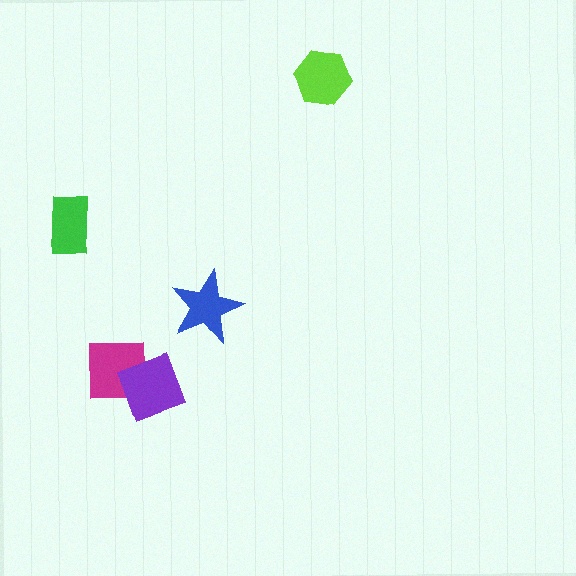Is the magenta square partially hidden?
Yes, it is partially covered by another shape.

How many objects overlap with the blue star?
0 objects overlap with the blue star.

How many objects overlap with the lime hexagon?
0 objects overlap with the lime hexagon.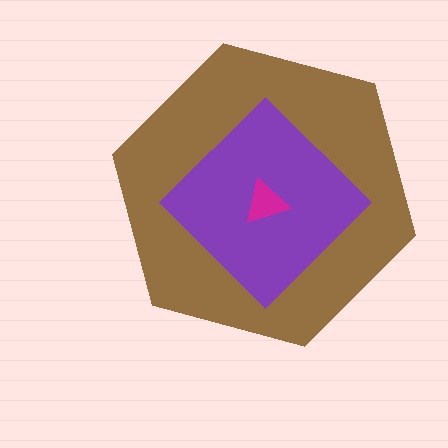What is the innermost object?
The magenta triangle.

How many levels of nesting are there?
3.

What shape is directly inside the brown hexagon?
The purple diamond.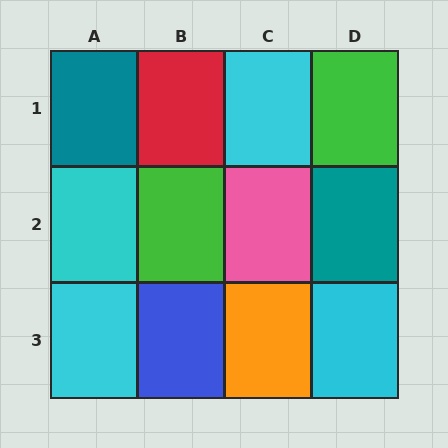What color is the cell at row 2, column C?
Pink.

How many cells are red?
1 cell is red.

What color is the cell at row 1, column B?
Red.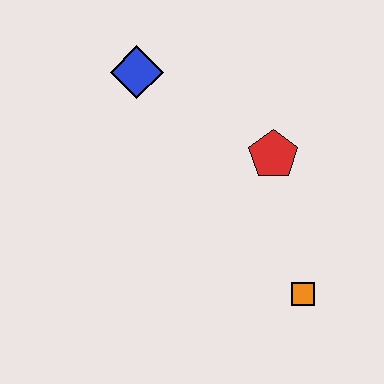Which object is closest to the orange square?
The red pentagon is closest to the orange square.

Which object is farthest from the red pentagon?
The blue diamond is farthest from the red pentagon.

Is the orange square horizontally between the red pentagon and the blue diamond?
No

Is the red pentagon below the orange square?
No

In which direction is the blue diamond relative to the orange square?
The blue diamond is above the orange square.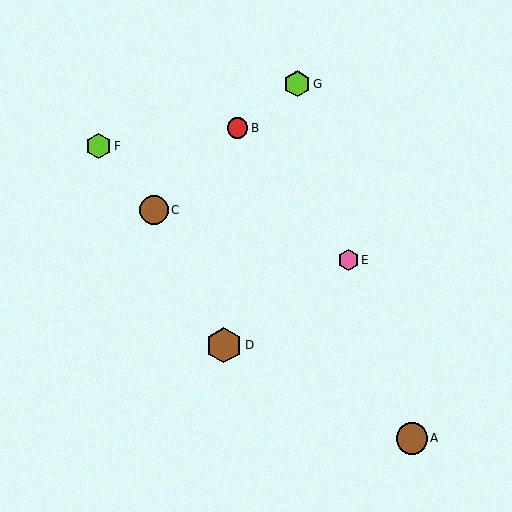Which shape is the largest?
The brown hexagon (labeled D) is the largest.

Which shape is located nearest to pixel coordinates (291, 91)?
The lime hexagon (labeled G) at (297, 84) is nearest to that location.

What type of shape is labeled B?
Shape B is a red circle.